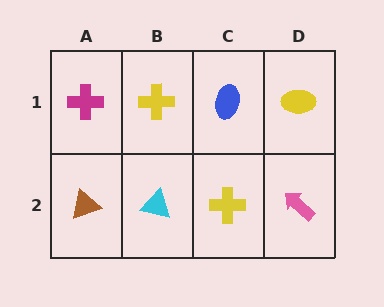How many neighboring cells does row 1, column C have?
3.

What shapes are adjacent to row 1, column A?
A brown triangle (row 2, column A), a yellow cross (row 1, column B).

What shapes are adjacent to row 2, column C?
A blue ellipse (row 1, column C), a cyan triangle (row 2, column B), a pink arrow (row 2, column D).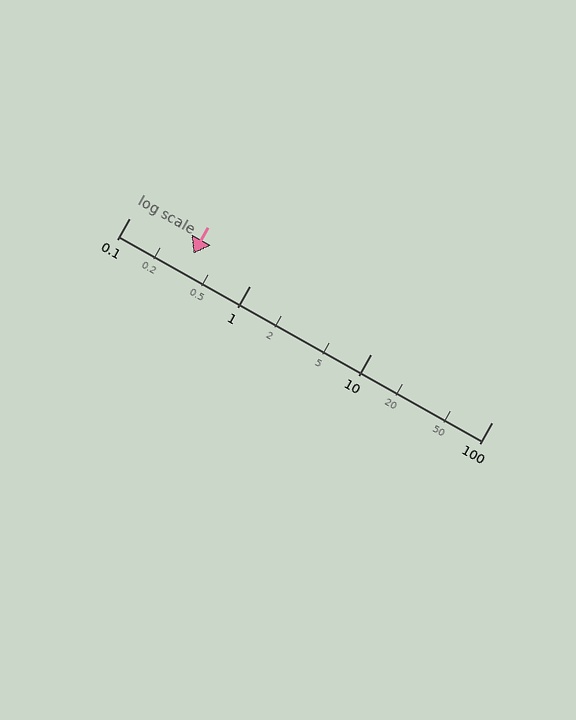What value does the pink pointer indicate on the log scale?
The pointer indicates approximately 0.34.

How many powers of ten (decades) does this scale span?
The scale spans 3 decades, from 0.1 to 100.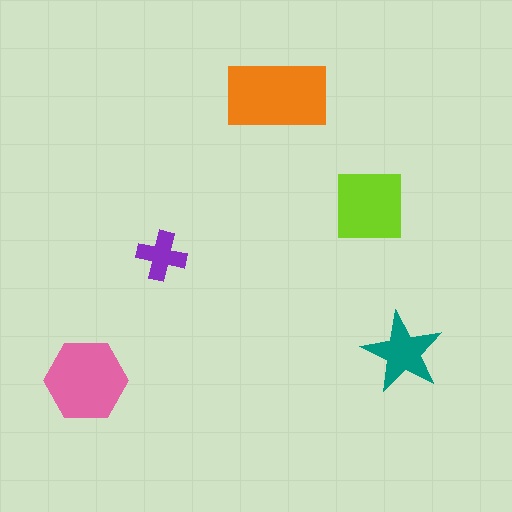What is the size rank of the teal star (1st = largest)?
4th.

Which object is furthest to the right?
The teal star is rightmost.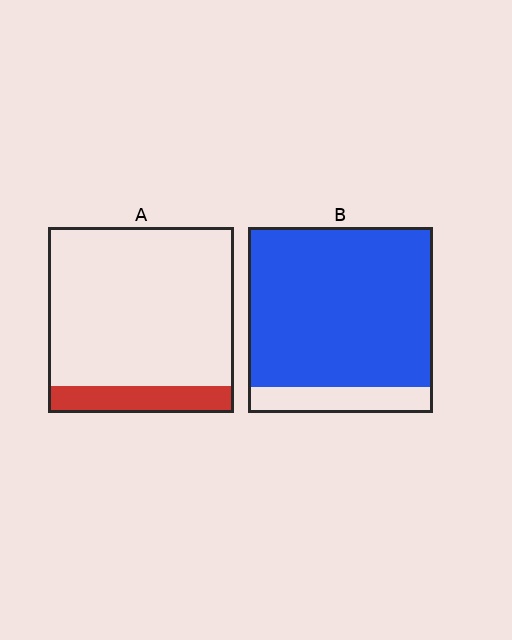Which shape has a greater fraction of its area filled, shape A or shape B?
Shape B.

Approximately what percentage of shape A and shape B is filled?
A is approximately 15% and B is approximately 85%.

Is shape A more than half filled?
No.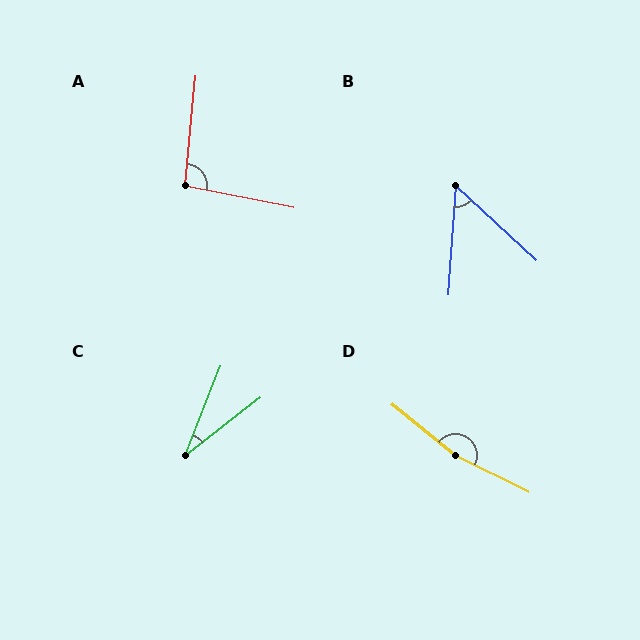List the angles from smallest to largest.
C (31°), B (51°), A (96°), D (167°).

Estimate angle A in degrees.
Approximately 96 degrees.